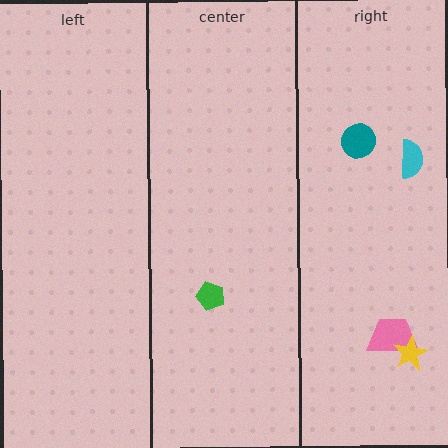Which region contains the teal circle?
The right region.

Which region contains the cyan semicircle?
The right region.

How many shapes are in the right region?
4.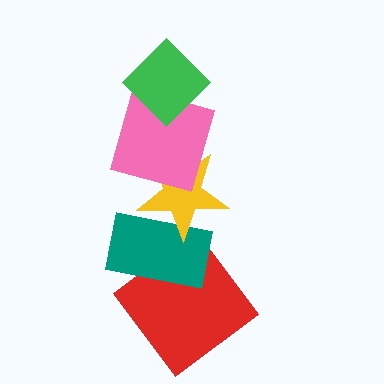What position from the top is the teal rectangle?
The teal rectangle is 4th from the top.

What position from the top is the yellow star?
The yellow star is 3rd from the top.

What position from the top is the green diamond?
The green diamond is 1st from the top.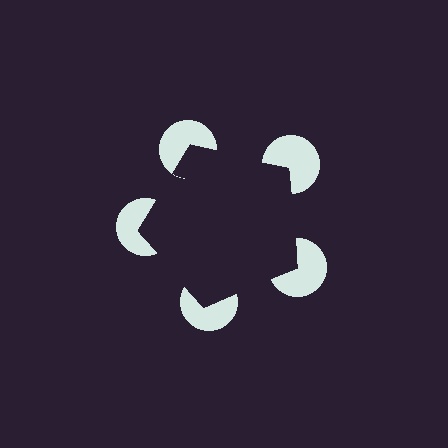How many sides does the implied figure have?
5 sides.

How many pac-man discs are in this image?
There are 5 — one at each vertex of the illusory pentagon.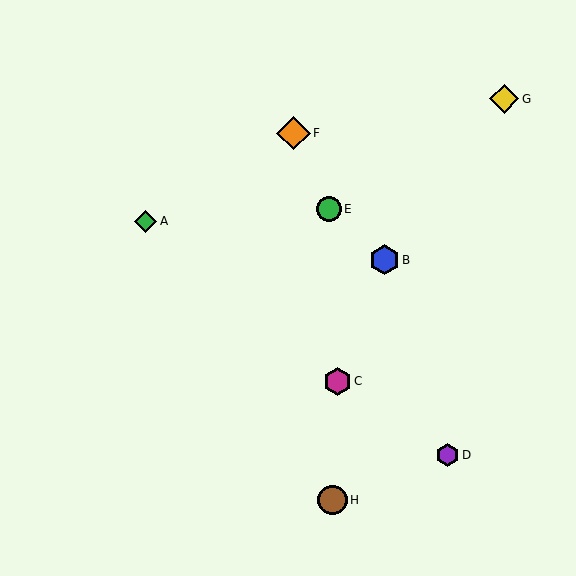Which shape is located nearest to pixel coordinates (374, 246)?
The blue hexagon (labeled B) at (384, 260) is nearest to that location.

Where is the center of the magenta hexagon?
The center of the magenta hexagon is at (337, 381).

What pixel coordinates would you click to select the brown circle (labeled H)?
Click at (332, 500) to select the brown circle H.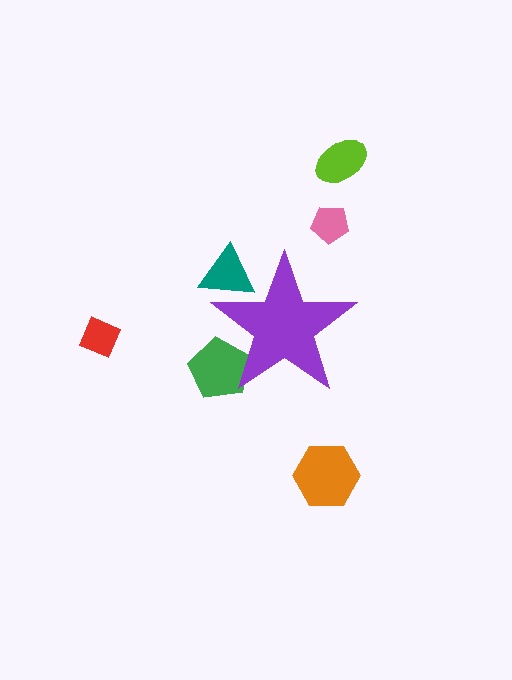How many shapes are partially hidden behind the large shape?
2 shapes are partially hidden.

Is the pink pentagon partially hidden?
No, the pink pentagon is fully visible.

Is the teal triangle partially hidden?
Yes, the teal triangle is partially hidden behind the purple star.